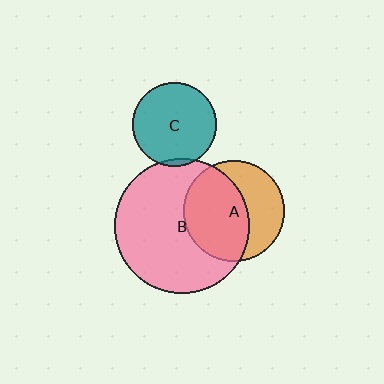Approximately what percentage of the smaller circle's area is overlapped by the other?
Approximately 5%.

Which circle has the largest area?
Circle B (pink).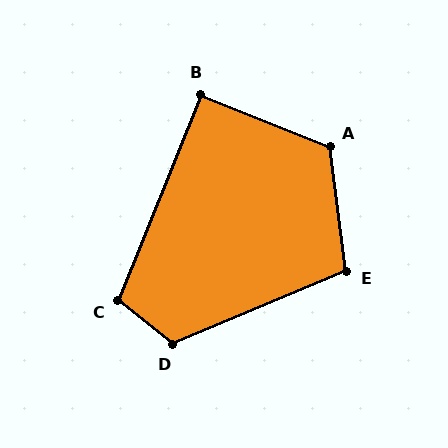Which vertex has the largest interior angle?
A, at approximately 119 degrees.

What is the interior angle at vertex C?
Approximately 107 degrees (obtuse).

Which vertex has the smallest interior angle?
B, at approximately 90 degrees.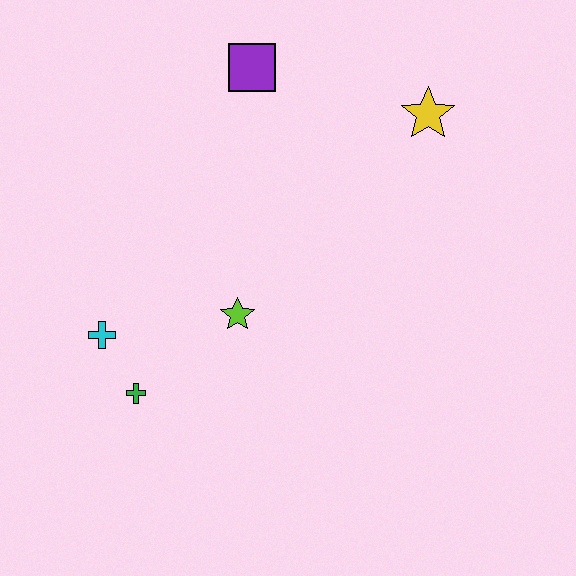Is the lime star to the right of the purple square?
No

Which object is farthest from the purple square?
The green cross is farthest from the purple square.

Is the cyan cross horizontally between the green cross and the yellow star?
No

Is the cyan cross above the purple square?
No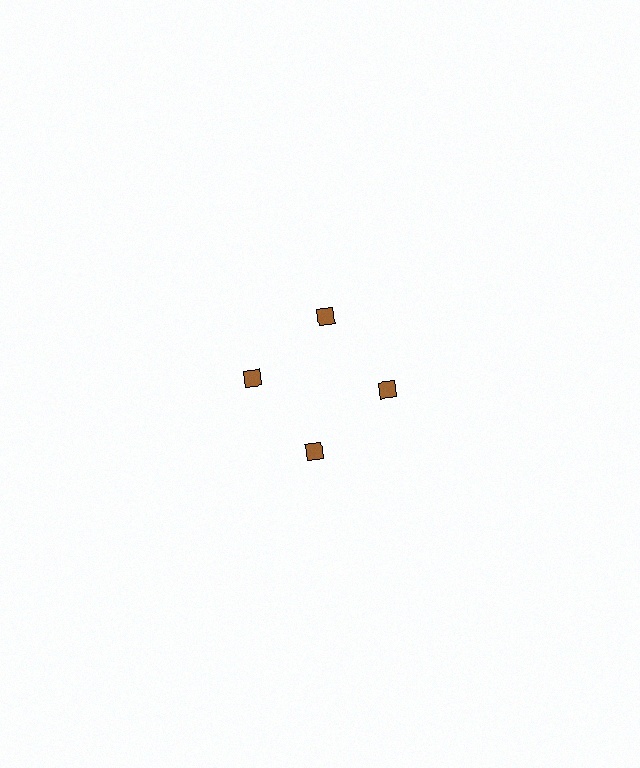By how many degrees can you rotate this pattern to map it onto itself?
The pattern maps onto itself every 90 degrees of rotation.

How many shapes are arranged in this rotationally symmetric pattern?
There are 4 shapes, arranged in 4 groups of 1.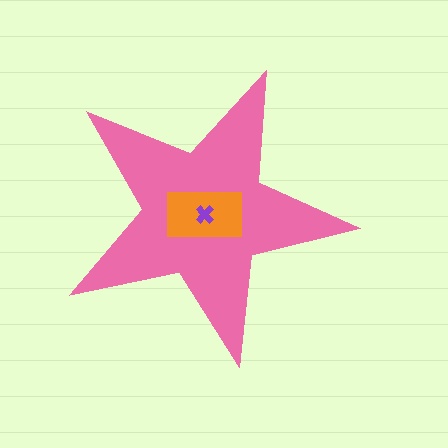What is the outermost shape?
The pink star.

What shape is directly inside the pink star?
The orange rectangle.